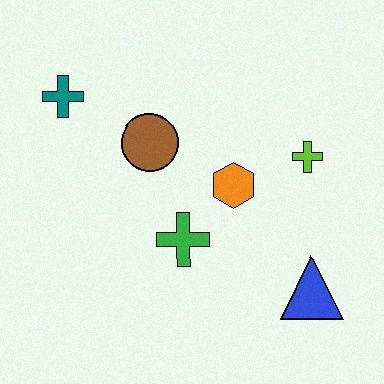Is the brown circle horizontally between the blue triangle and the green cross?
No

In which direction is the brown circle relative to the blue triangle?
The brown circle is to the left of the blue triangle.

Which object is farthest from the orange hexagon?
The teal cross is farthest from the orange hexagon.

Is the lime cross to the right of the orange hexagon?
Yes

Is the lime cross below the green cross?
No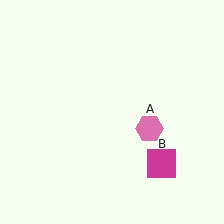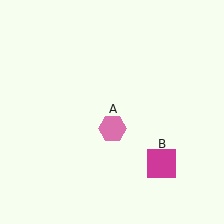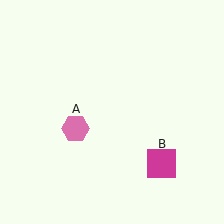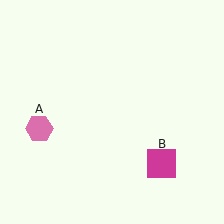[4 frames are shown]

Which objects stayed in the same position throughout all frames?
Magenta square (object B) remained stationary.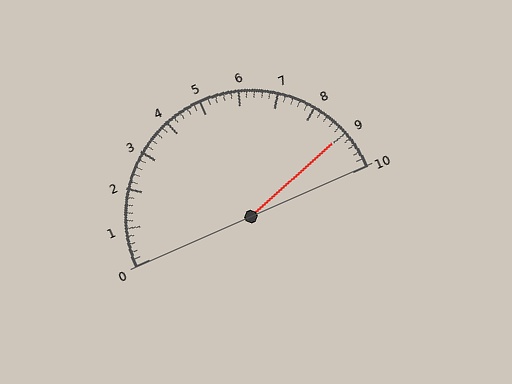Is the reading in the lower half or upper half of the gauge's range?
The reading is in the upper half of the range (0 to 10).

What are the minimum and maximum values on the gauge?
The gauge ranges from 0 to 10.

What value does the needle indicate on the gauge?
The needle indicates approximately 9.0.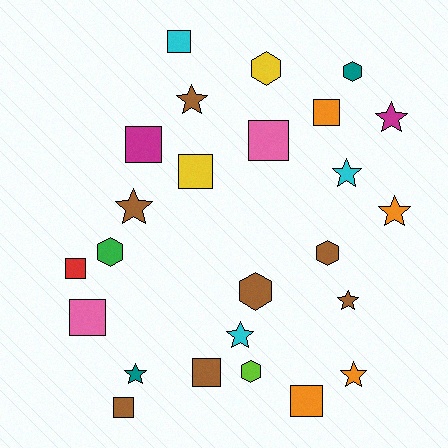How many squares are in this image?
There are 10 squares.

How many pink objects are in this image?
There are 2 pink objects.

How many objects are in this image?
There are 25 objects.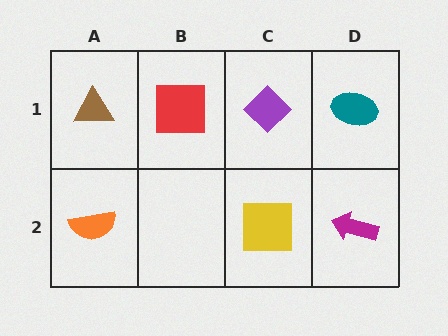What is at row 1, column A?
A brown triangle.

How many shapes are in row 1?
4 shapes.